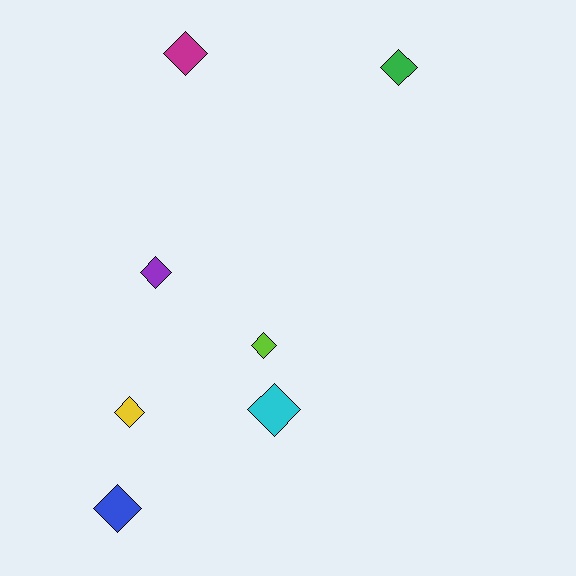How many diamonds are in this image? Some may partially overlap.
There are 7 diamonds.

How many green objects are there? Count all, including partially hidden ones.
There is 1 green object.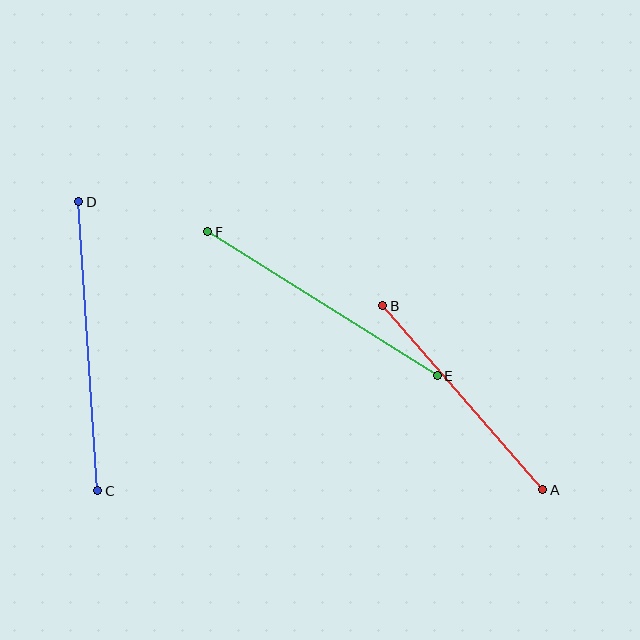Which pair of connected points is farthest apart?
Points C and D are farthest apart.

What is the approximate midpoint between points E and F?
The midpoint is at approximately (323, 304) pixels.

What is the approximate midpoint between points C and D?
The midpoint is at approximately (88, 346) pixels.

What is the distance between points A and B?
The distance is approximately 244 pixels.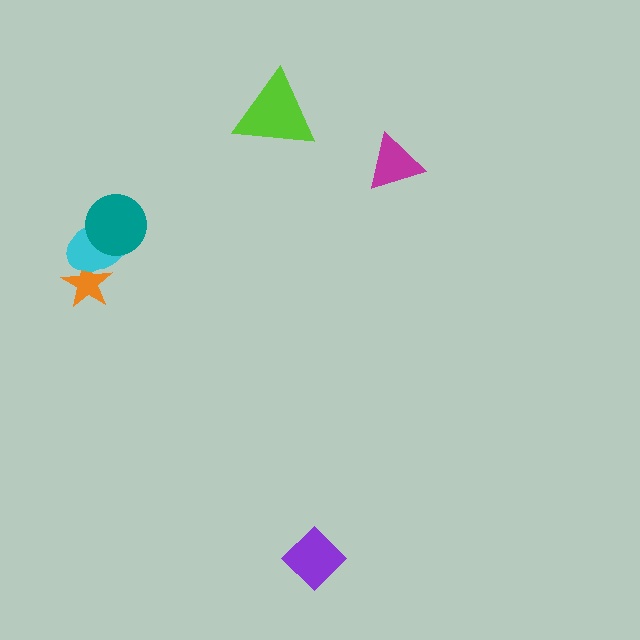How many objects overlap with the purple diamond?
0 objects overlap with the purple diamond.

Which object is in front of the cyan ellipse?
The teal circle is in front of the cyan ellipse.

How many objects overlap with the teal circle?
1 object overlaps with the teal circle.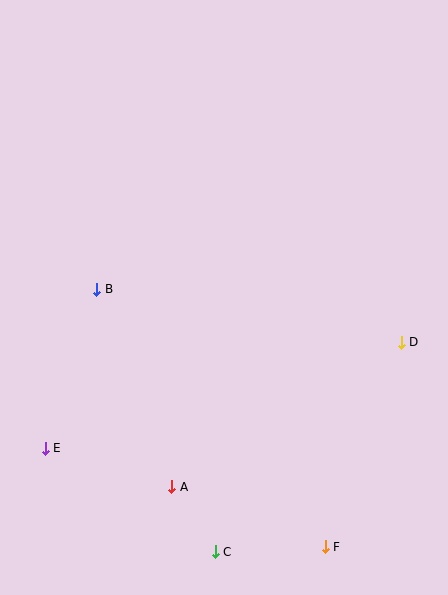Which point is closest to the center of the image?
Point B at (97, 289) is closest to the center.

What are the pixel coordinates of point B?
Point B is at (97, 289).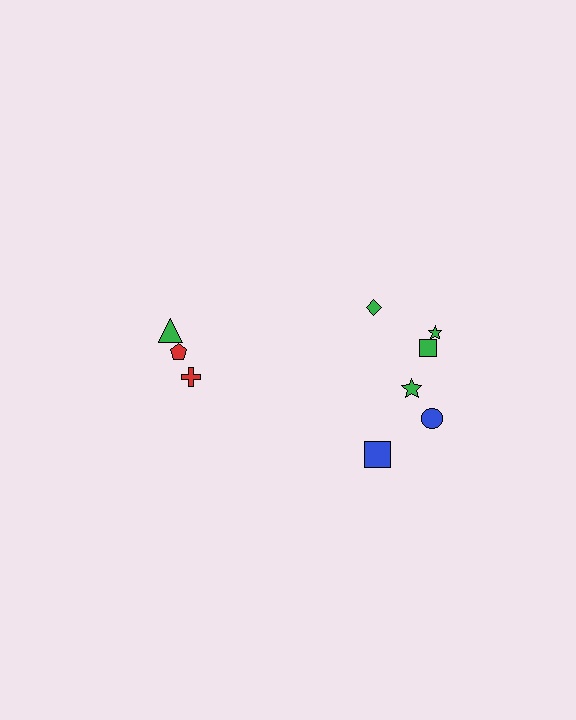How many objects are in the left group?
There are 3 objects.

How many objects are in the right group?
There are 6 objects.